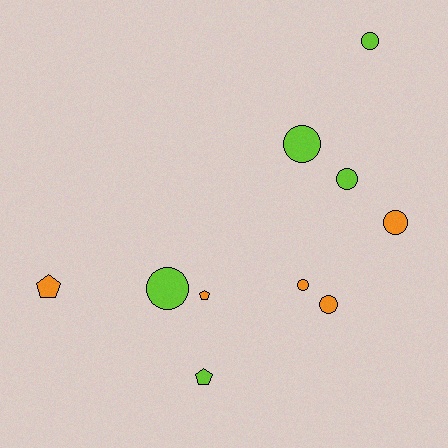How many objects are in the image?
There are 10 objects.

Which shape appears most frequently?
Circle, with 7 objects.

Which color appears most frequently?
Orange, with 5 objects.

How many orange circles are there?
There are 3 orange circles.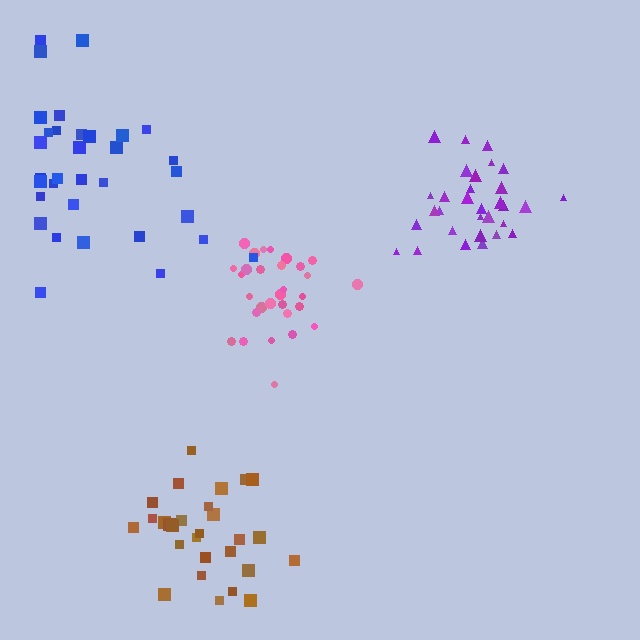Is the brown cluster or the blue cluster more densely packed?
Brown.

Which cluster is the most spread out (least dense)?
Blue.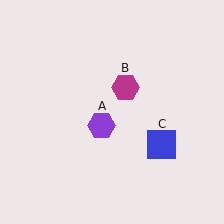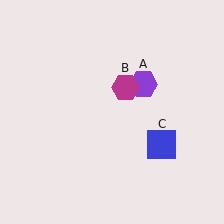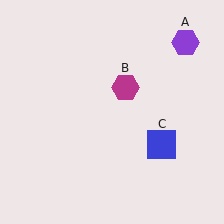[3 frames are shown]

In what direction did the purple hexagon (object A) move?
The purple hexagon (object A) moved up and to the right.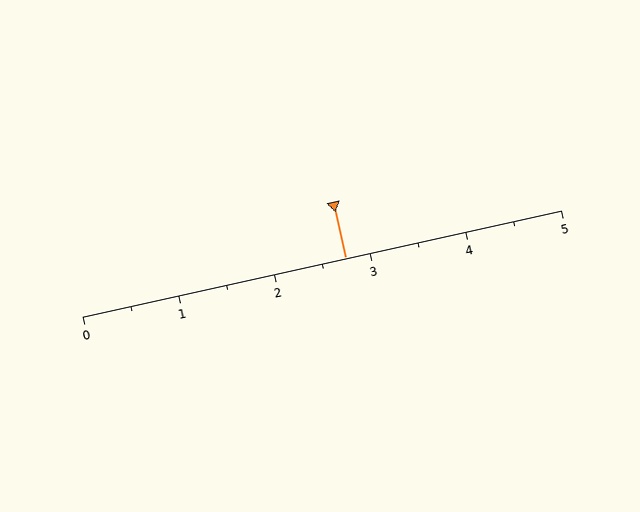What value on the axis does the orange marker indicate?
The marker indicates approximately 2.8.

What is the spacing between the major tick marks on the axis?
The major ticks are spaced 1 apart.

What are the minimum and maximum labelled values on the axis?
The axis runs from 0 to 5.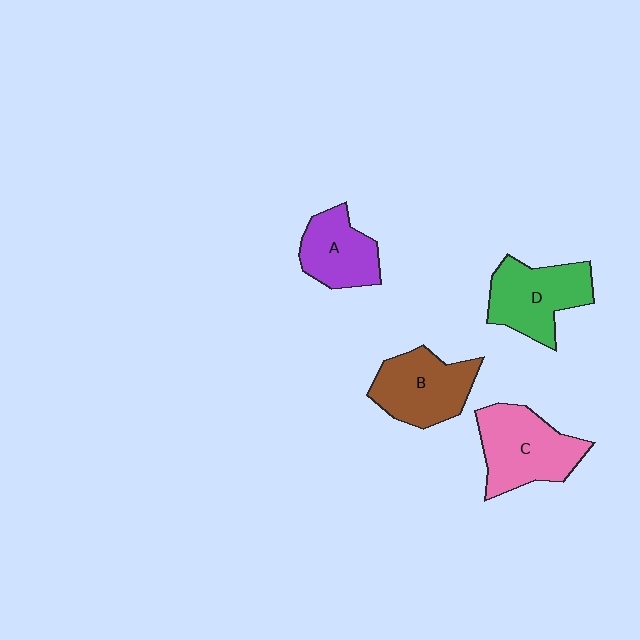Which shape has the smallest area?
Shape A (purple).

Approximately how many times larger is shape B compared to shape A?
Approximately 1.2 times.